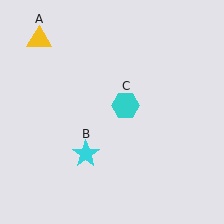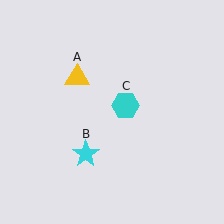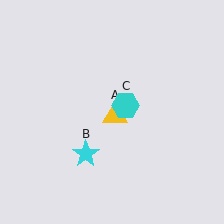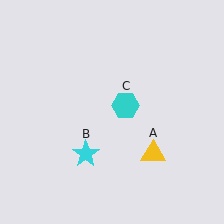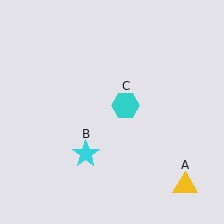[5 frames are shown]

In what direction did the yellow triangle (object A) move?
The yellow triangle (object A) moved down and to the right.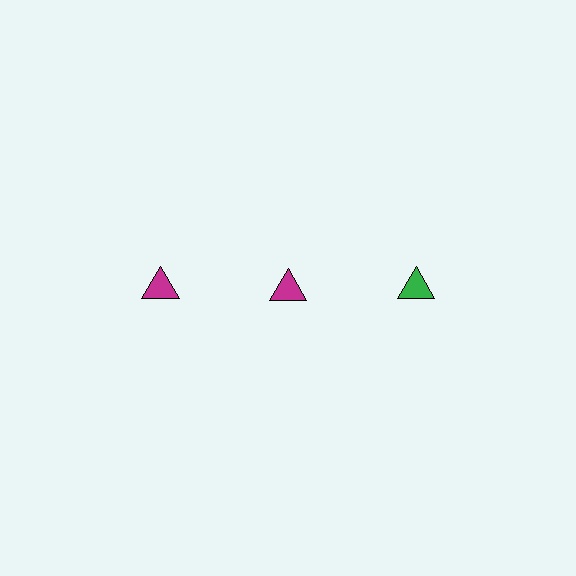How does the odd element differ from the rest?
It has a different color: green instead of magenta.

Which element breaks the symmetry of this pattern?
The green triangle in the top row, center column breaks the symmetry. All other shapes are magenta triangles.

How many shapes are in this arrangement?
There are 3 shapes arranged in a grid pattern.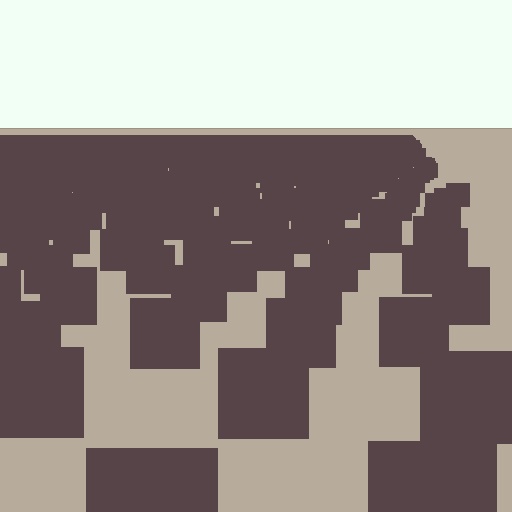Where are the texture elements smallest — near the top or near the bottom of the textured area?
Near the top.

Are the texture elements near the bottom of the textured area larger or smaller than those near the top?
Larger. Near the bottom, elements are closer to the viewer and appear at a bigger on-screen size.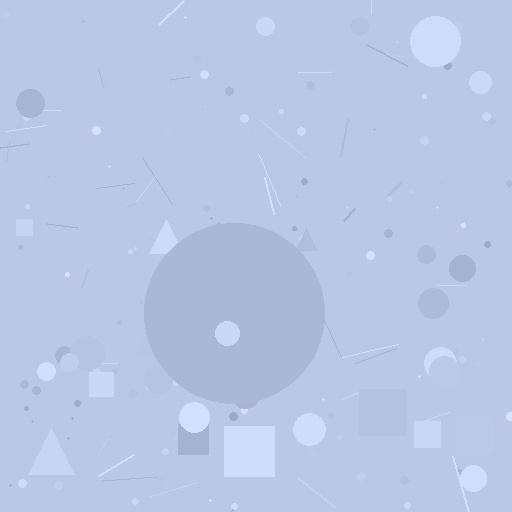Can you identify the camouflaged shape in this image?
The camouflaged shape is a circle.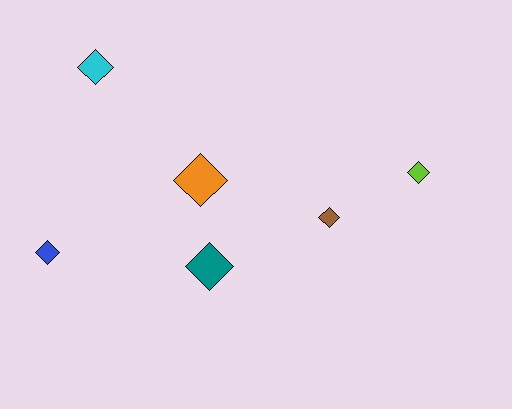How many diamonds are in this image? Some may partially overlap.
There are 6 diamonds.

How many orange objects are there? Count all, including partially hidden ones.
There is 1 orange object.